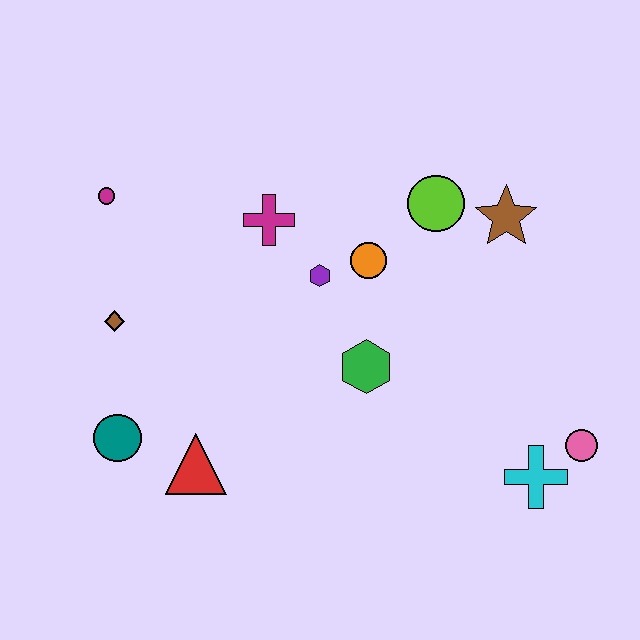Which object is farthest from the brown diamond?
The pink circle is farthest from the brown diamond.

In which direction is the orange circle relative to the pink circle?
The orange circle is to the left of the pink circle.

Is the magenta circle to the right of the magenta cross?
No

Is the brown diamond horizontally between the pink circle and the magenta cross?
No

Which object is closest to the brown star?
The lime circle is closest to the brown star.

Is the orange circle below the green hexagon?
No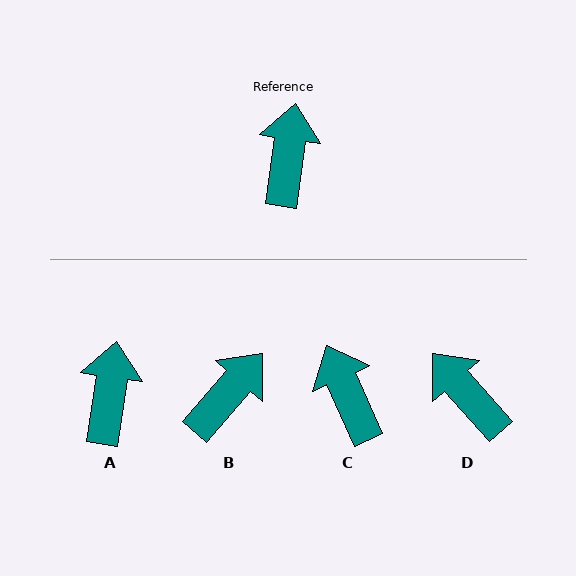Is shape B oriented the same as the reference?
No, it is off by about 33 degrees.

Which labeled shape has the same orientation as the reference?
A.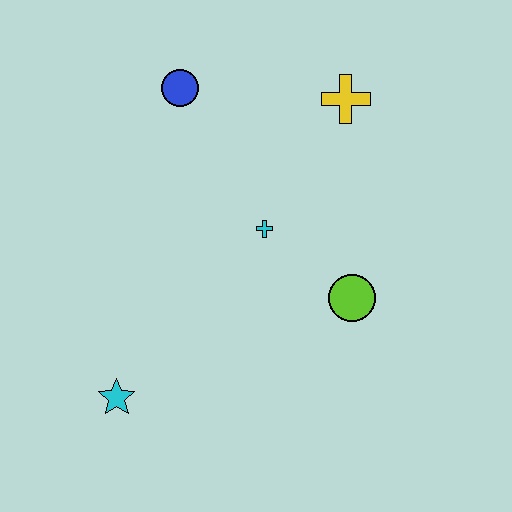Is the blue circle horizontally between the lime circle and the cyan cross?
No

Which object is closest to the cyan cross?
The lime circle is closest to the cyan cross.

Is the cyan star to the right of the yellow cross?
No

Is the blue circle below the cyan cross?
No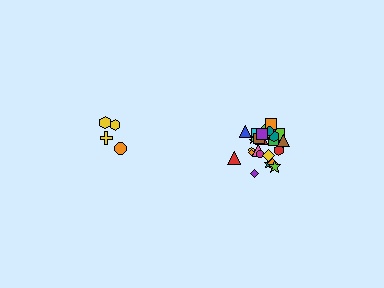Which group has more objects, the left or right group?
The right group.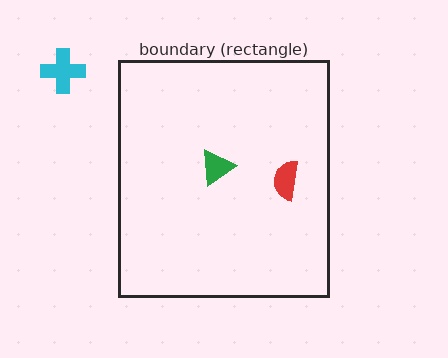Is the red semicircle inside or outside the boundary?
Inside.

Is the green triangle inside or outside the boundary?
Inside.